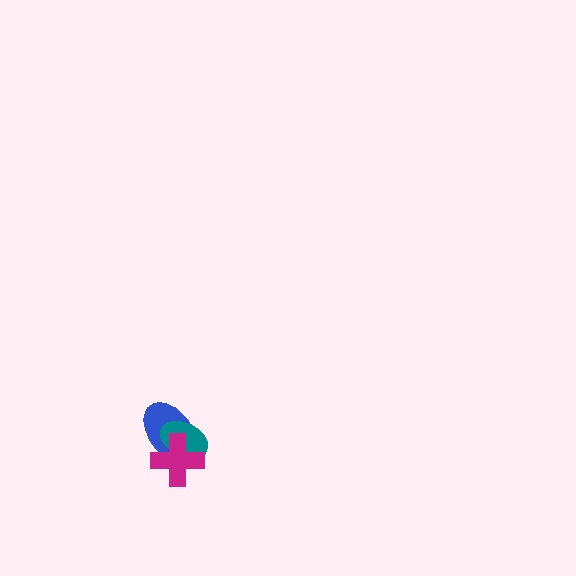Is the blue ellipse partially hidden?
Yes, it is partially covered by another shape.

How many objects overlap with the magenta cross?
2 objects overlap with the magenta cross.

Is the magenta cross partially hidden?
No, no other shape covers it.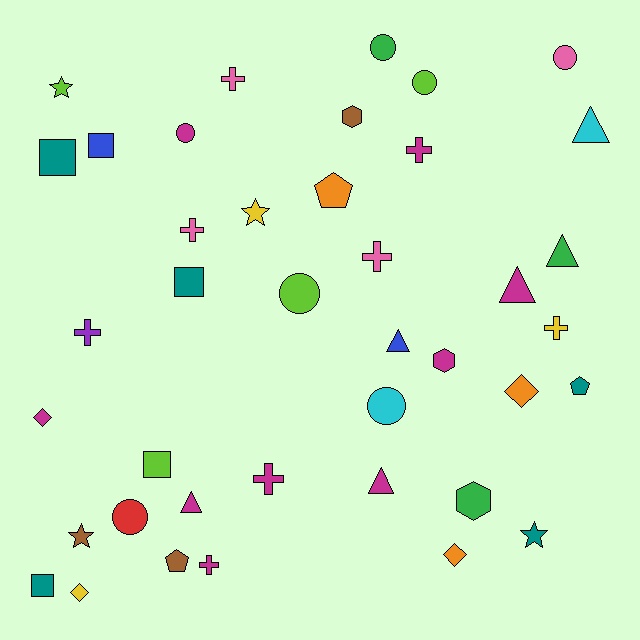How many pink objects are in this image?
There are 4 pink objects.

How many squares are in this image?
There are 5 squares.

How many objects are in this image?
There are 40 objects.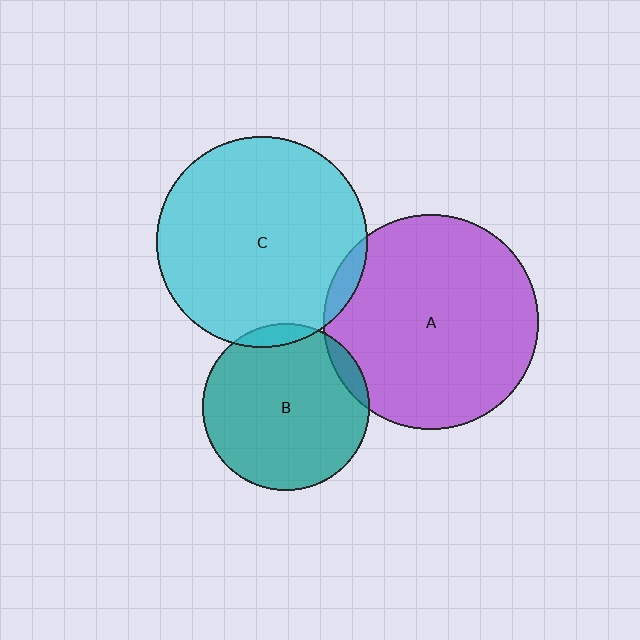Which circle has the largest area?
Circle A (purple).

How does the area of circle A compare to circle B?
Approximately 1.7 times.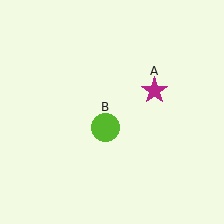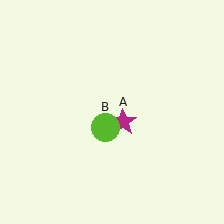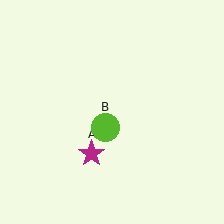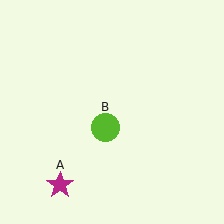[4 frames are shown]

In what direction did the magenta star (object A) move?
The magenta star (object A) moved down and to the left.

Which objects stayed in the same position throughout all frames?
Lime circle (object B) remained stationary.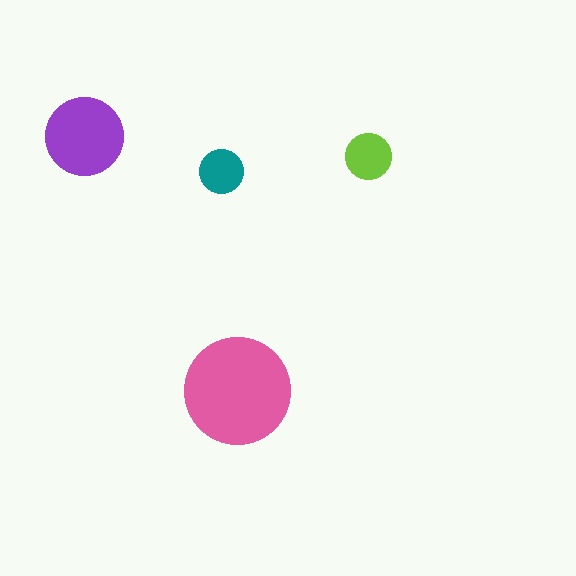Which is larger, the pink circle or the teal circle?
The pink one.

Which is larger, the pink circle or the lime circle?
The pink one.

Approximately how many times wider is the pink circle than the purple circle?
About 1.5 times wider.